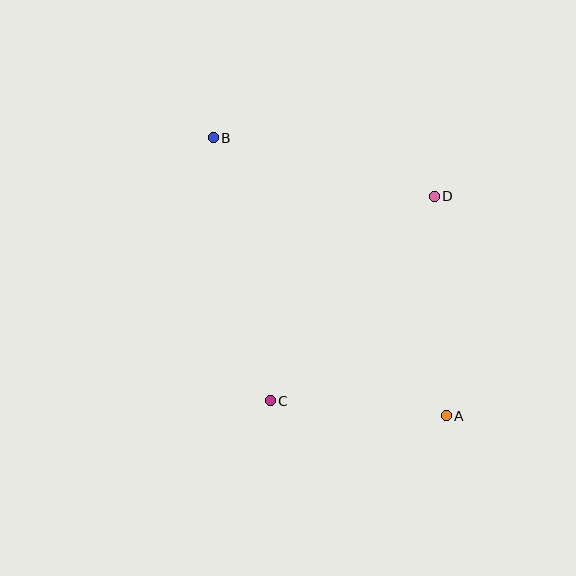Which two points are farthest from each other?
Points A and B are farthest from each other.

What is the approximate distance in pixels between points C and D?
The distance between C and D is approximately 262 pixels.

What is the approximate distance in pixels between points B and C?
The distance between B and C is approximately 269 pixels.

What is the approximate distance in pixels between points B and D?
The distance between B and D is approximately 229 pixels.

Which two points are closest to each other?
Points A and C are closest to each other.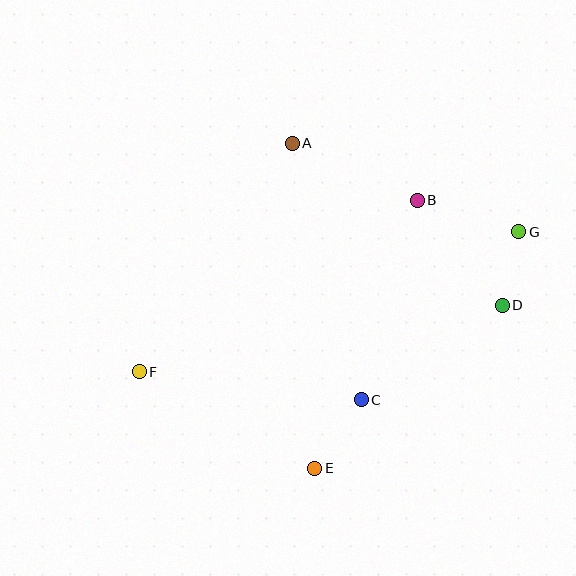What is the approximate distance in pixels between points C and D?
The distance between C and D is approximately 170 pixels.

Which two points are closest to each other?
Points D and G are closest to each other.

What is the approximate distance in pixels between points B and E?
The distance between B and E is approximately 287 pixels.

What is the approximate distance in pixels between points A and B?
The distance between A and B is approximately 138 pixels.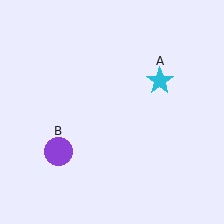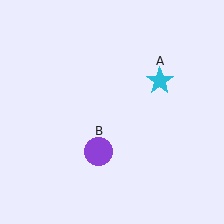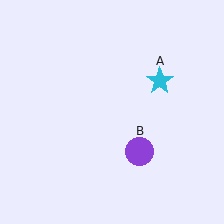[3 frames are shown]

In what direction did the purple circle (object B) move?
The purple circle (object B) moved right.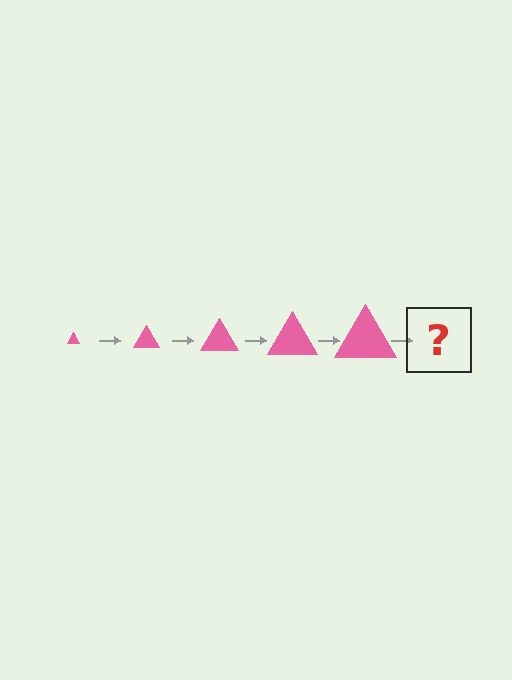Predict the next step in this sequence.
The next step is a pink triangle, larger than the previous one.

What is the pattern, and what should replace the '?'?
The pattern is that the triangle gets progressively larger each step. The '?' should be a pink triangle, larger than the previous one.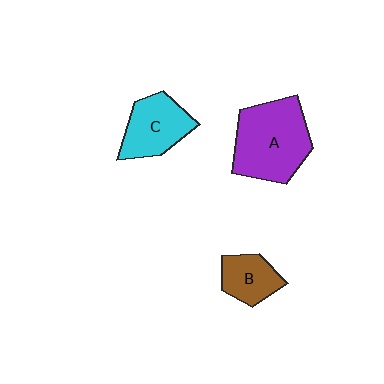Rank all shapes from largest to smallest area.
From largest to smallest: A (purple), C (cyan), B (brown).